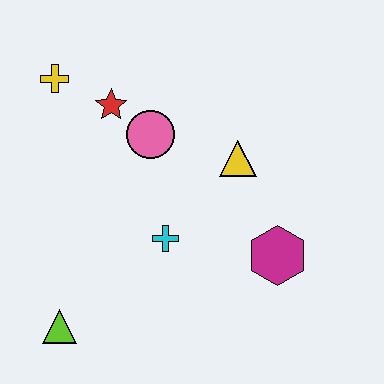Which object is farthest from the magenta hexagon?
The yellow cross is farthest from the magenta hexagon.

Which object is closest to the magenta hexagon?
The yellow triangle is closest to the magenta hexagon.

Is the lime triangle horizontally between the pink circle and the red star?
No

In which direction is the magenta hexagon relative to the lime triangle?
The magenta hexagon is to the right of the lime triangle.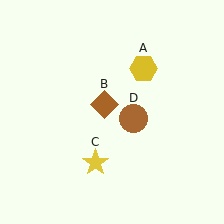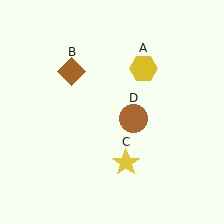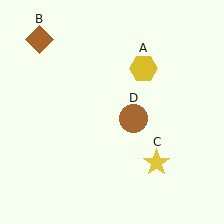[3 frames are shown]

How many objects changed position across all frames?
2 objects changed position: brown diamond (object B), yellow star (object C).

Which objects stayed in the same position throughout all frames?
Yellow hexagon (object A) and brown circle (object D) remained stationary.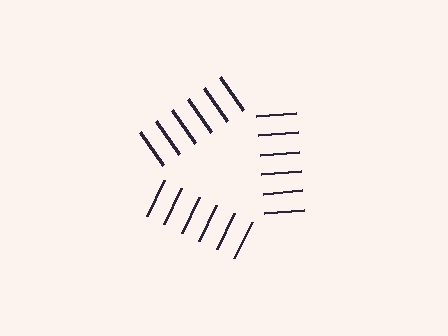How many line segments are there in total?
18 — 6 along each of the 3 edges.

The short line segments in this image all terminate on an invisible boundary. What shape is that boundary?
An illusory triangle — the line segments terminate on its edges but no continuous stroke is drawn.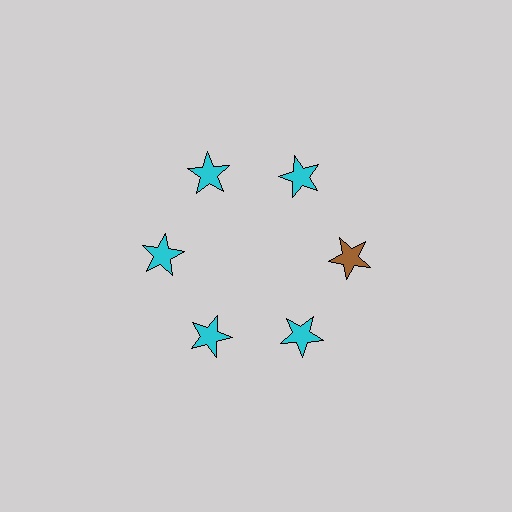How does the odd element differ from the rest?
It has a different color: brown instead of cyan.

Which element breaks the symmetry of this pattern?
The brown star at roughly the 3 o'clock position breaks the symmetry. All other shapes are cyan stars.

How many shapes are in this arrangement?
There are 6 shapes arranged in a ring pattern.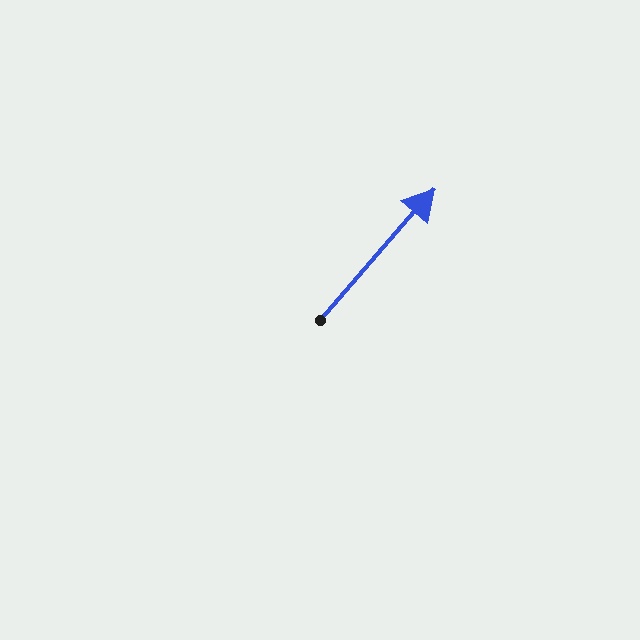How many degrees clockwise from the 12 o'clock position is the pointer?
Approximately 41 degrees.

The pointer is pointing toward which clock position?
Roughly 1 o'clock.